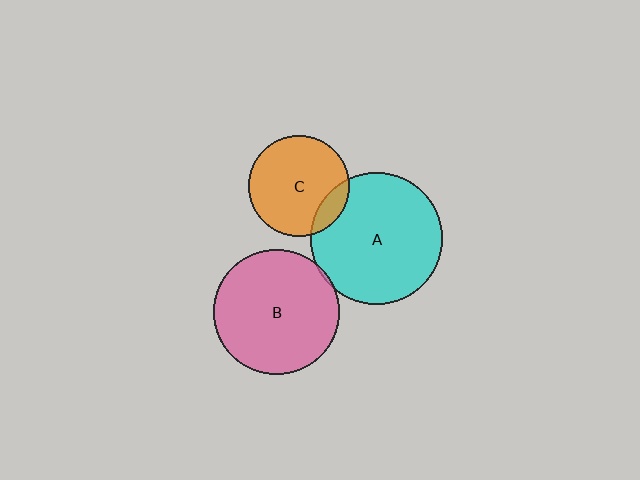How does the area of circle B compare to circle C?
Approximately 1.5 times.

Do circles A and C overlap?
Yes.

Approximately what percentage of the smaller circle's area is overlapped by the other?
Approximately 15%.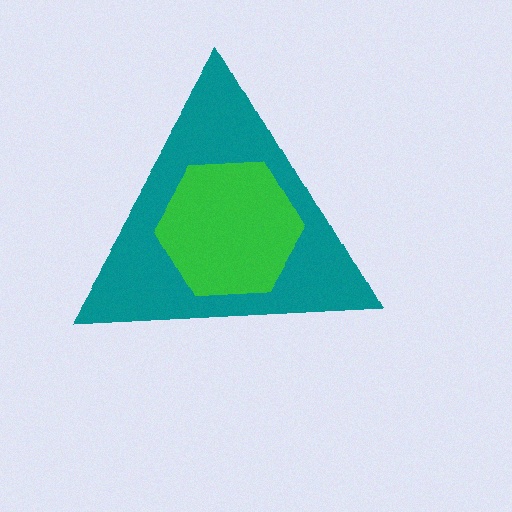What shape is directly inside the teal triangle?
The green hexagon.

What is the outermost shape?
The teal triangle.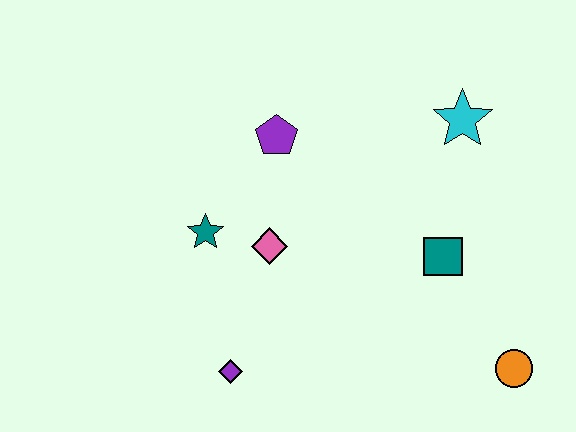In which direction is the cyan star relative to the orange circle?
The cyan star is above the orange circle.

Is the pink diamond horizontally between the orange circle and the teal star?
Yes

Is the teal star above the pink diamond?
Yes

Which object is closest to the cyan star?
The teal square is closest to the cyan star.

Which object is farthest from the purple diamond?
The cyan star is farthest from the purple diamond.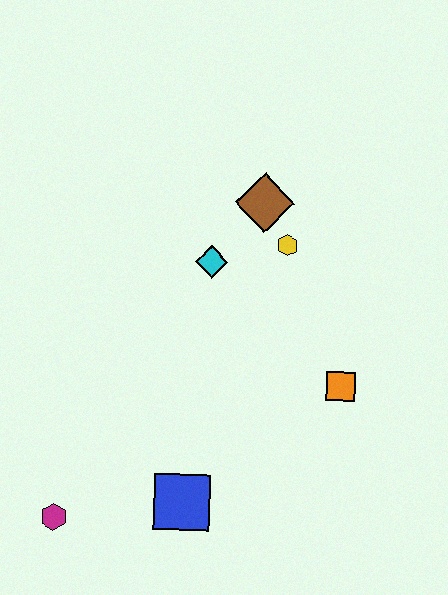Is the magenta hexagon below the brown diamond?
Yes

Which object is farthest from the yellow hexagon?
The magenta hexagon is farthest from the yellow hexagon.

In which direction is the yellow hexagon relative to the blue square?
The yellow hexagon is above the blue square.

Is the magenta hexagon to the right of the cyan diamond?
No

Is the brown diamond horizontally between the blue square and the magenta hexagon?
No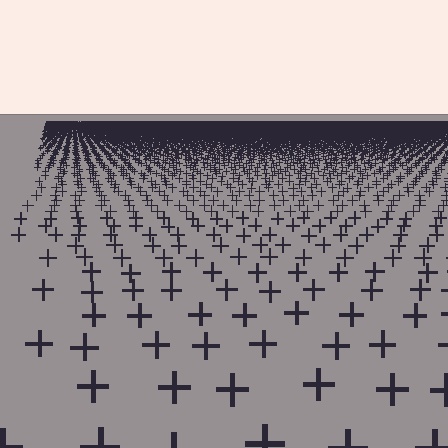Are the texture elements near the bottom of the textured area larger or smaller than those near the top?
Larger. Near the bottom, elements are closer to the viewer and appear at a bigger on-screen size.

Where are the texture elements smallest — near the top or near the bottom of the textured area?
Near the top.